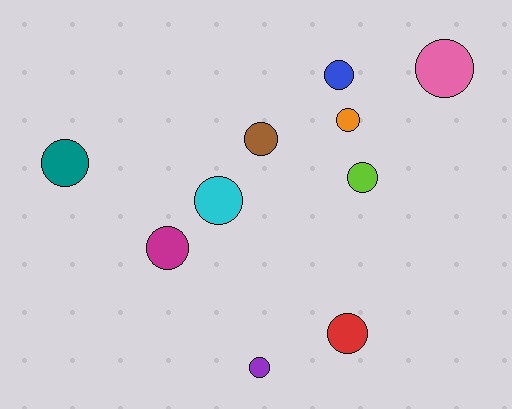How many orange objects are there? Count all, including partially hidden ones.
There is 1 orange object.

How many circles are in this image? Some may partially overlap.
There are 10 circles.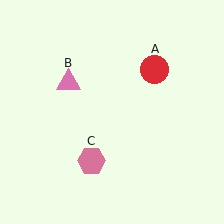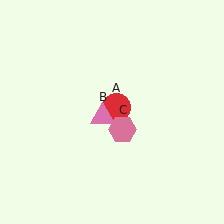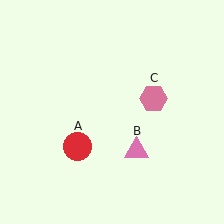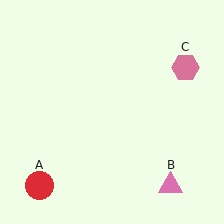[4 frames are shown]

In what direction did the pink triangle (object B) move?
The pink triangle (object B) moved down and to the right.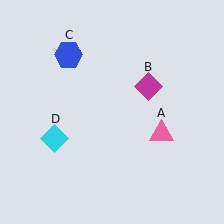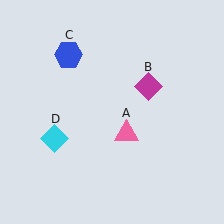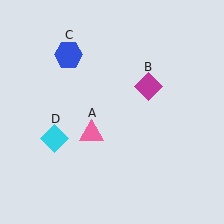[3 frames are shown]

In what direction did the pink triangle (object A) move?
The pink triangle (object A) moved left.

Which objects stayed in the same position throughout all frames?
Magenta diamond (object B) and blue hexagon (object C) and cyan diamond (object D) remained stationary.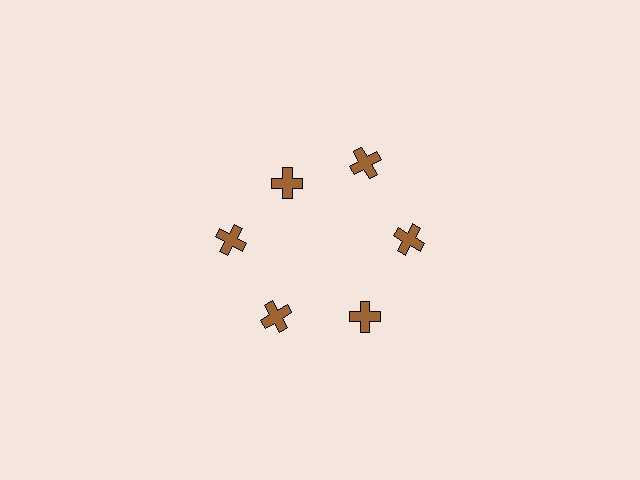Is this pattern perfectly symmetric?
No. The 6 brown crosses are arranged in a ring, but one element near the 11 o'clock position is pulled inward toward the center, breaking the 6-fold rotational symmetry.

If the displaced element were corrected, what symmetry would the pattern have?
It would have 6-fold rotational symmetry — the pattern would map onto itself every 60 degrees.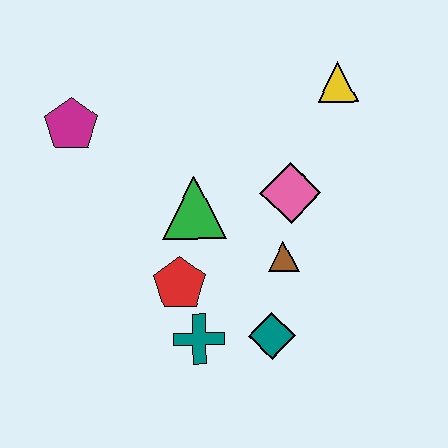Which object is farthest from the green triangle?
The yellow triangle is farthest from the green triangle.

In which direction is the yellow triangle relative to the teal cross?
The yellow triangle is above the teal cross.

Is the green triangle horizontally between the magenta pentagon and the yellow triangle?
Yes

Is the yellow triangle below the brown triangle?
No